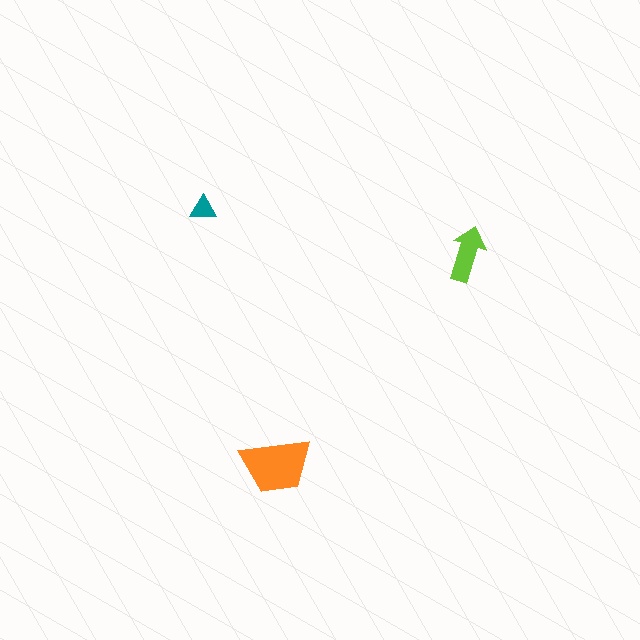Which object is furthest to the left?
The teal triangle is leftmost.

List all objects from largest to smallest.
The orange trapezoid, the lime arrow, the teal triangle.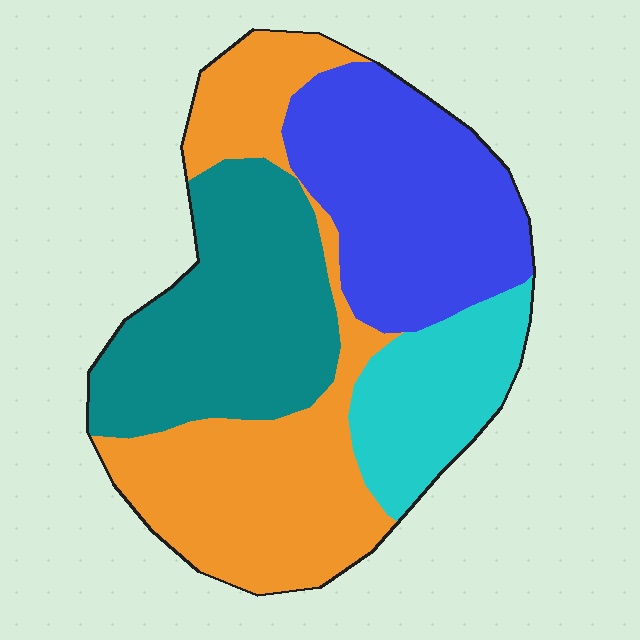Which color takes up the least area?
Cyan, at roughly 15%.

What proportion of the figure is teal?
Teal takes up about one quarter (1/4) of the figure.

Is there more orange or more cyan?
Orange.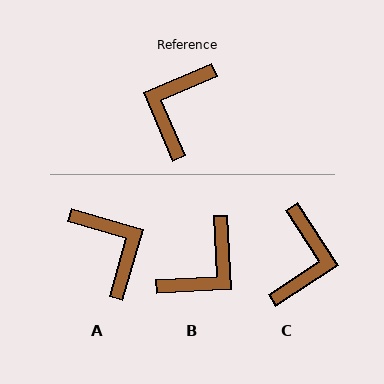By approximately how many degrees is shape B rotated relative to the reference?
Approximately 160 degrees counter-clockwise.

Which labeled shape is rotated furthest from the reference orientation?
C, about 170 degrees away.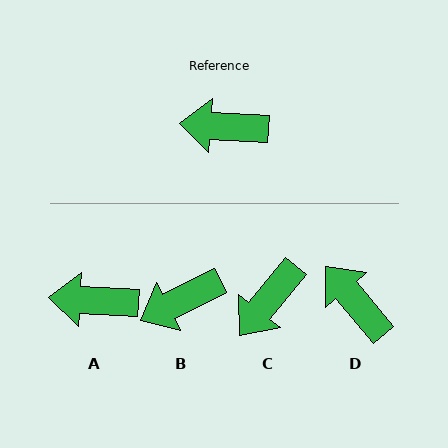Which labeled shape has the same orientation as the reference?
A.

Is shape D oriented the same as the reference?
No, it is off by about 46 degrees.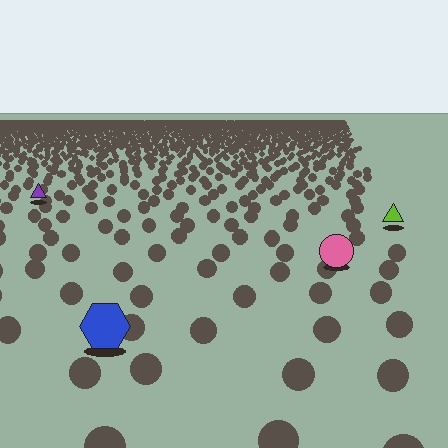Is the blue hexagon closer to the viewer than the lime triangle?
Yes. The blue hexagon is closer — you can tell from the texture gradient: the ground texture is coarser near it.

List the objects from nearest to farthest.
From nearest to farthest: the blue hexagon, the pink circle, the lime triangle, the purple triangle.